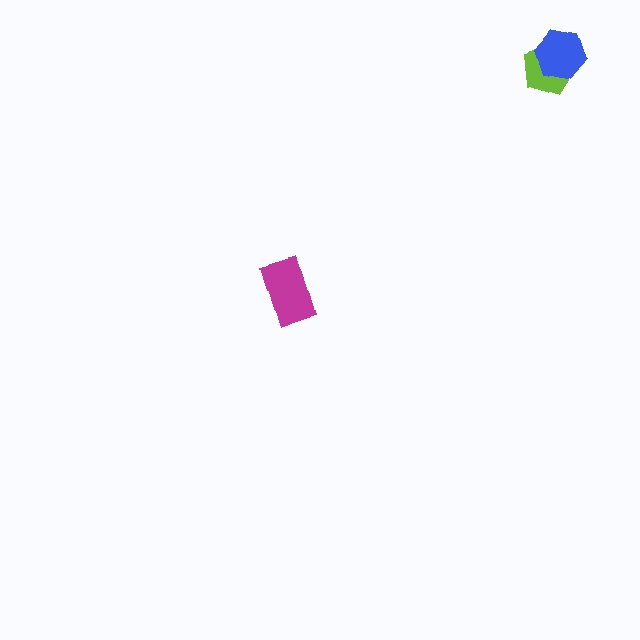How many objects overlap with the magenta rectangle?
0 objects overlap with the magenta rectangle.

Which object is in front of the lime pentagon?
The blue hexagon is in front of the lime pentagon.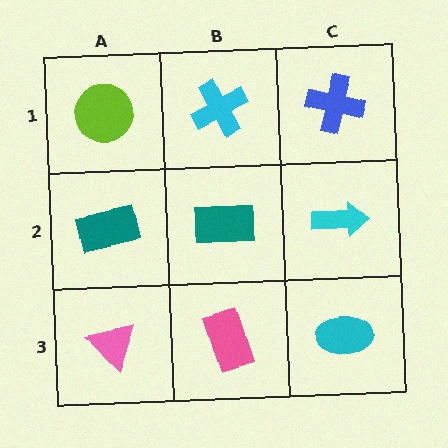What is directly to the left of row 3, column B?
A pink triangle.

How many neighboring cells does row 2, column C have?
3.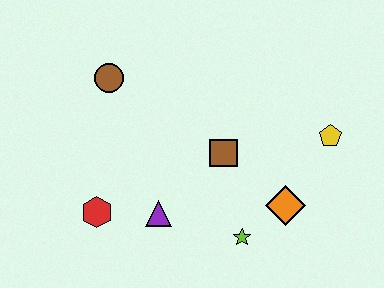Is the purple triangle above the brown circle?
No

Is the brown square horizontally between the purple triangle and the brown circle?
No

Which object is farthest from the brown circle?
The yellow pentagon is farthest from the brown circle.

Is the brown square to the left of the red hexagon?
No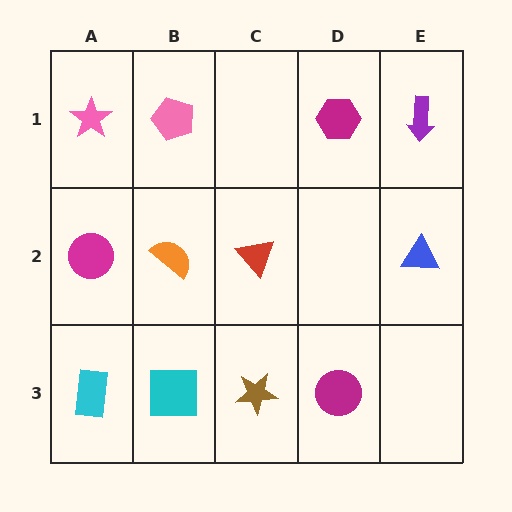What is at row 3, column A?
A cyan rectangle.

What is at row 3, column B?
A cyan square.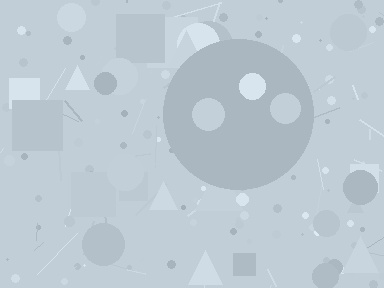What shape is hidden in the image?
A circle is hidden in the image.